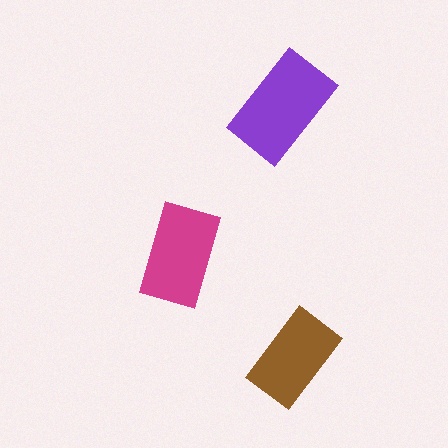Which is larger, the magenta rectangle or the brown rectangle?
The magenta one.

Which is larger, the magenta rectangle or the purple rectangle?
The purple one.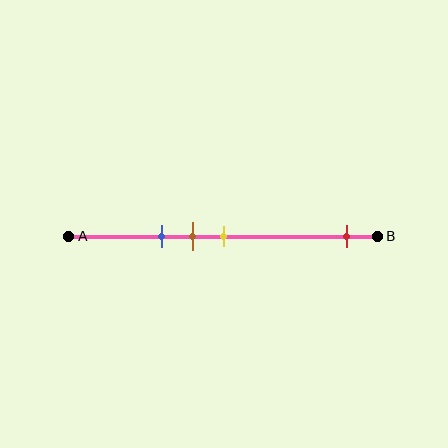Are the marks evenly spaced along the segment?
No, the marks are not evenly spaced.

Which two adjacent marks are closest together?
The brown and yellow marks are the closest adjacent pair.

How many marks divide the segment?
There are 4 marks dividing the segment.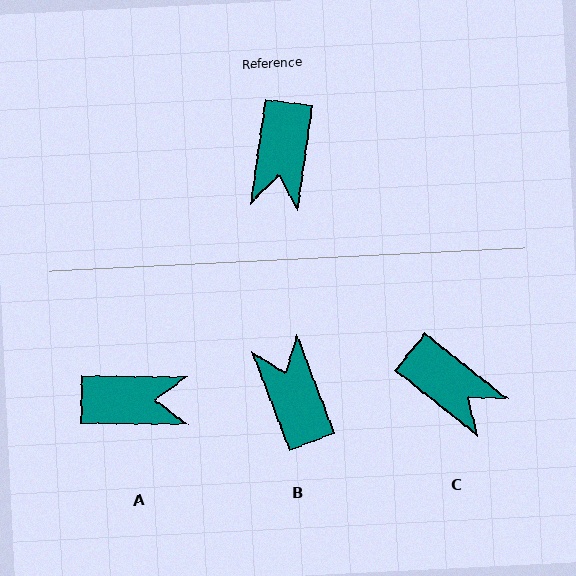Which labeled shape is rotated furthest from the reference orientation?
B, about 152 degrees away.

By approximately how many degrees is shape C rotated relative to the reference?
Approximately 59 degrees counter-clockwise.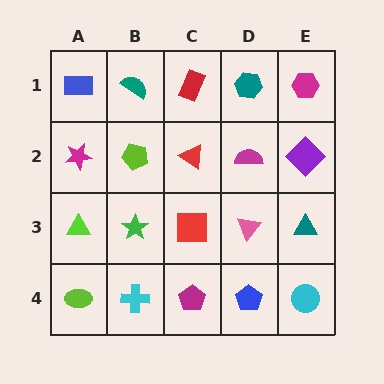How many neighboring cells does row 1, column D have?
3.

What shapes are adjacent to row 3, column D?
A magenta semicircle (row 2, column D), a blue pentagon (row 4, column D), a red square (row 3, column C), a teal triangle (row 3, column E).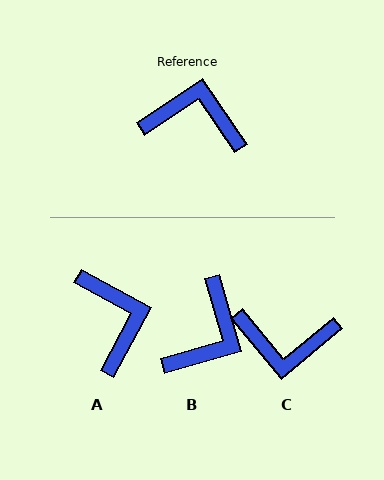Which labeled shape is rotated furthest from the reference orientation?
C, about 175 degrees away.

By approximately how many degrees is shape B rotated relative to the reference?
Approximately 108 degrees clockwise.